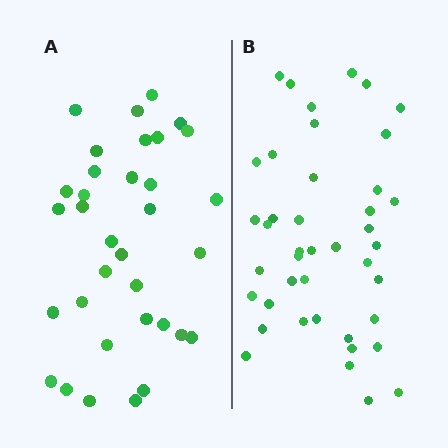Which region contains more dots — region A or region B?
Region B (the right region) has more dots.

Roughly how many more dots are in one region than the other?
Region B has roughly 8 or so more dots than region A.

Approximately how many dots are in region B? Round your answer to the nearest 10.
About 40 dots. (The exact count is 42, which rounds to 40.)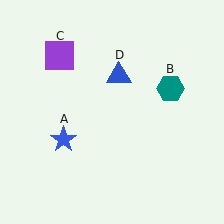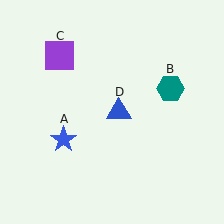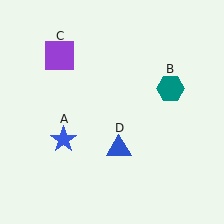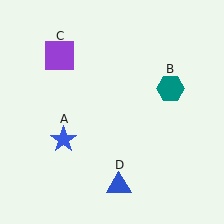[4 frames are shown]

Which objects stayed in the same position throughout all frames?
Blue star (object A) and teal hexagon (object B) and purple square (object C) remained stationary.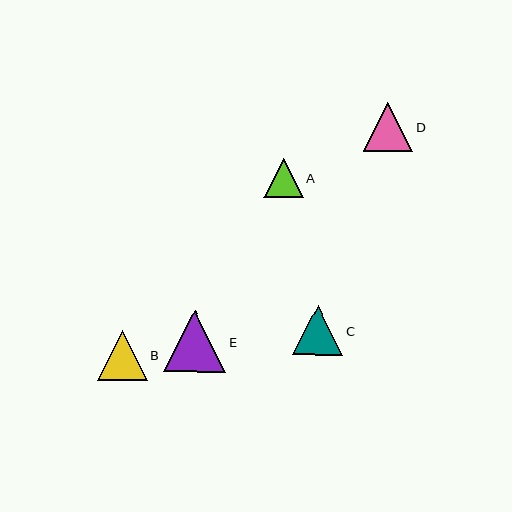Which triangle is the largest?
Triangle E is the largest with a size of approximately 62 pixels.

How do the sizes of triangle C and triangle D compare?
Triangle C and triangle D are approximately the same size.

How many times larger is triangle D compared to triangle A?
Triangle D is approximately 1.3 times the size of triangle A.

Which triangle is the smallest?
Triangle A is the smallest with a size of approximately 39 pixels.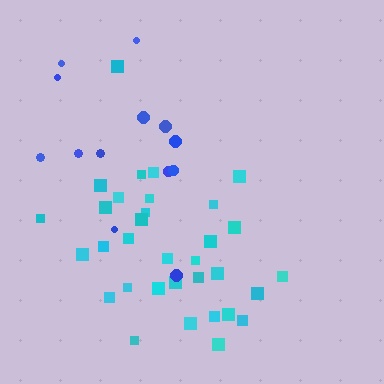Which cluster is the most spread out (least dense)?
Blue.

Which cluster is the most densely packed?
Cyan.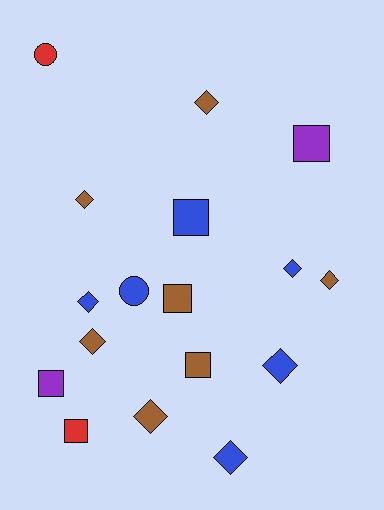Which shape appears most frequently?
Diamond, with 9 objects.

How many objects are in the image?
There are 17 objects.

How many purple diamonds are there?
There are no purple diamonds.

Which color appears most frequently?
Brown, with 7 objects.